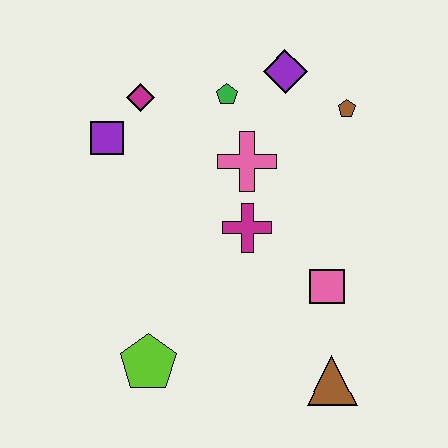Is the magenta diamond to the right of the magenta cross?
No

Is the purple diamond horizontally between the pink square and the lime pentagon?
Yes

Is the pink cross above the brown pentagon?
No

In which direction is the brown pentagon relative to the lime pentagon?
The brown pentagon is above the lime pentagon.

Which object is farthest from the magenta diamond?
The brown triangle is farthest from the magenta diamond.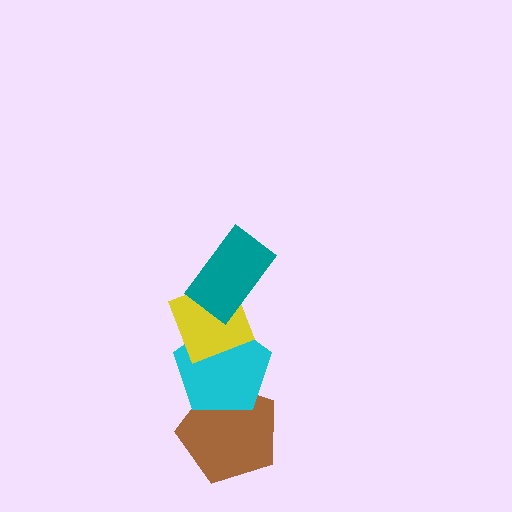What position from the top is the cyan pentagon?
The cyan pentagon is 3rd from the top.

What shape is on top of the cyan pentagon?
The yellow diamond is on top of the cyan pentagon.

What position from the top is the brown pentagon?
The brown pentagon is 4th from the top.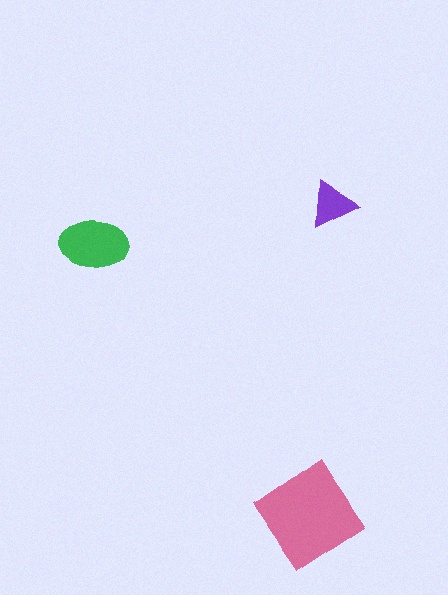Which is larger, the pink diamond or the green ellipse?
The pink diamond.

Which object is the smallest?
The purple triangle.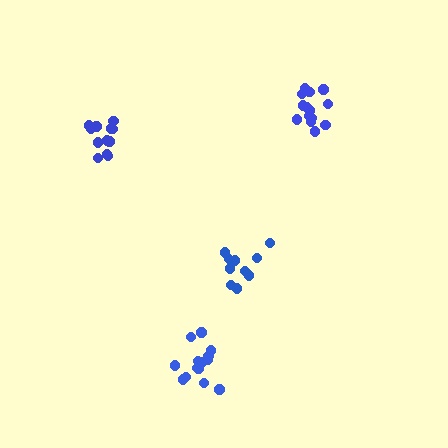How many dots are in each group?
Group 1: 14 dots, Group 2: 13 dots, Group 3: 14 dots, Group 4: 10 dots (51 total).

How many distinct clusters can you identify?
There are 4 distinct clusters.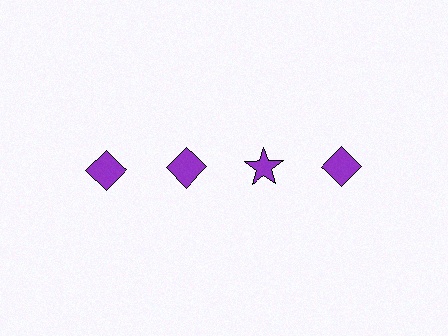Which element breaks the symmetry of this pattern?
The purple star in the top row, center column breaks the symmetry. All other shapes are purple diamonds.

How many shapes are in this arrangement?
There are 4 shapes arranged in a grid pattern.